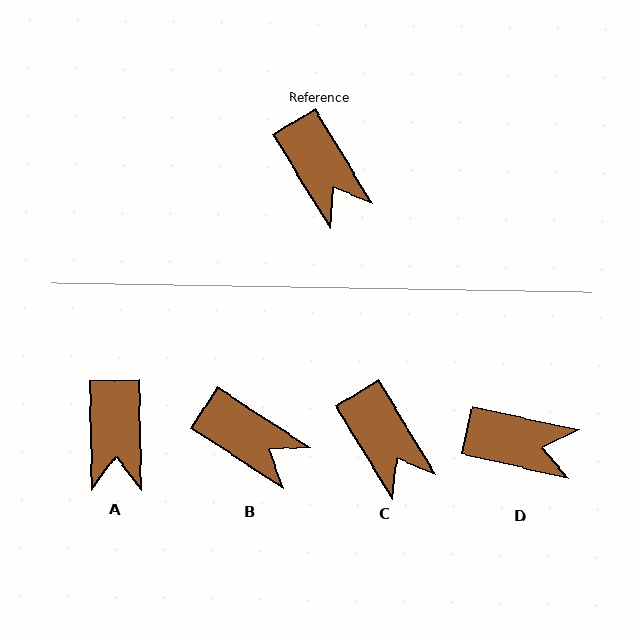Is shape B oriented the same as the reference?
No, it is off by about 26 degrees.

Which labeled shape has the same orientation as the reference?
C.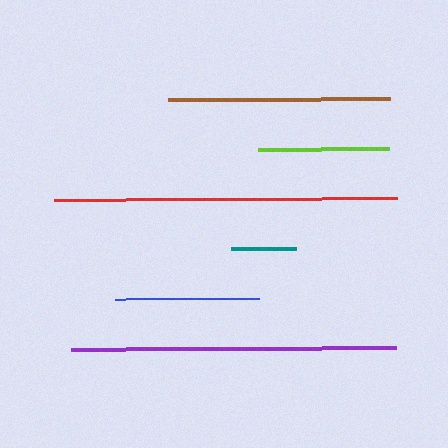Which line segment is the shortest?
The teal line is the shortest at approximately 65 pixels.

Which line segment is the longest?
The red line is the longest at approximately 343 pixels.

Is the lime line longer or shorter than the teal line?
The lime line is longer than the teal line.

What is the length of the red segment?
The red segment is approximately 343 pixels long.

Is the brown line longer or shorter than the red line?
The red line is longer than the brown line.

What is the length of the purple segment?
The purple segment is approximately 325 pixels long.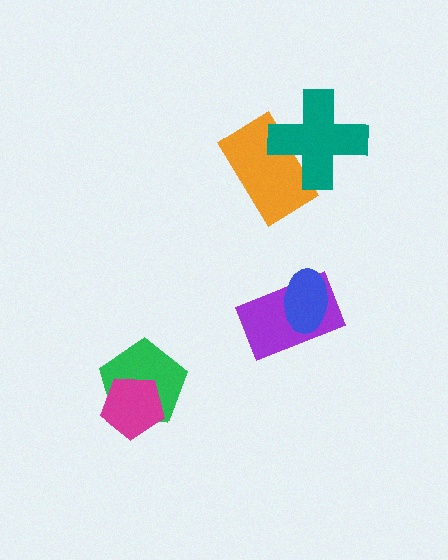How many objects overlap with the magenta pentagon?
1 object overlaps with the magenta pentagon.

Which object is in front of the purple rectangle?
The blue ellipse is in front of the purple rectangle.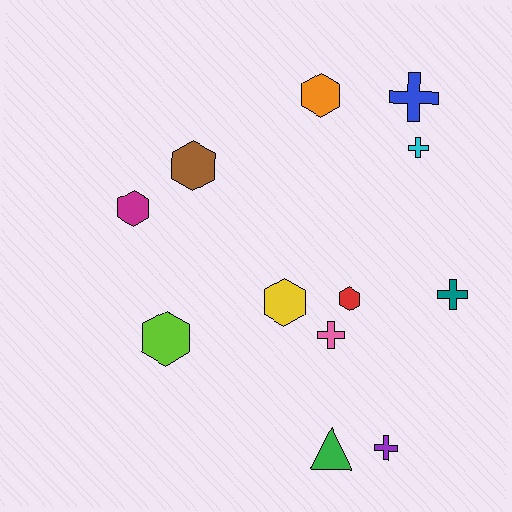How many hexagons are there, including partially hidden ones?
There are 6 hexagons.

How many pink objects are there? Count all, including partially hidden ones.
There is 1 pink object.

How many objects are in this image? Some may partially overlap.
There are 12 objects.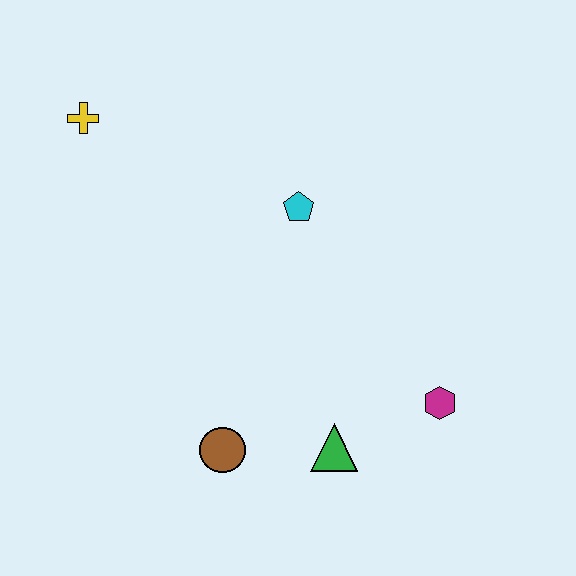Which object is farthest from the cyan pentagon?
The brown circle is farthest from the cyan pentagon.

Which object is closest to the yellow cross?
The cyan pentagon is closest to the yellow cross.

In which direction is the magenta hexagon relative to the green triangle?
The magenta hexagon is to the right of the green triangle.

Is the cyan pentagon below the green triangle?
No